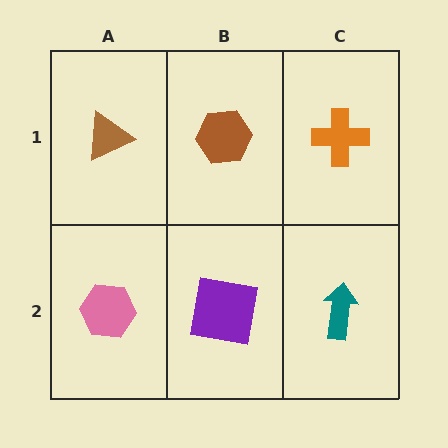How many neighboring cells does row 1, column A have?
2.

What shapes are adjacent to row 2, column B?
A brown hexagon (row 1, column B), a pink hexagon (row 2, column A), a teal arrow (row 2, column C).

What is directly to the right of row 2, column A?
A purple square.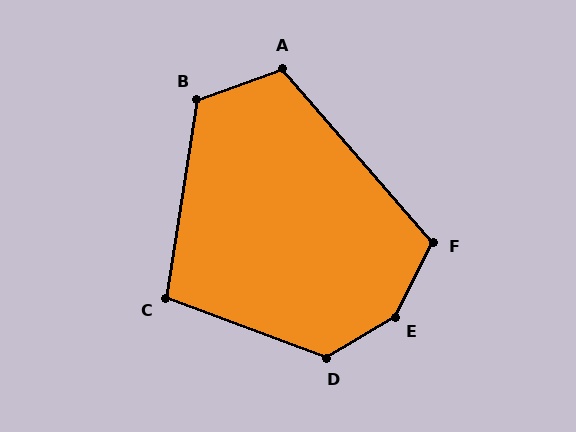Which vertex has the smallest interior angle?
C, at approximately 101 degrees.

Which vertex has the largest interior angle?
E, at approximately 148 degrees.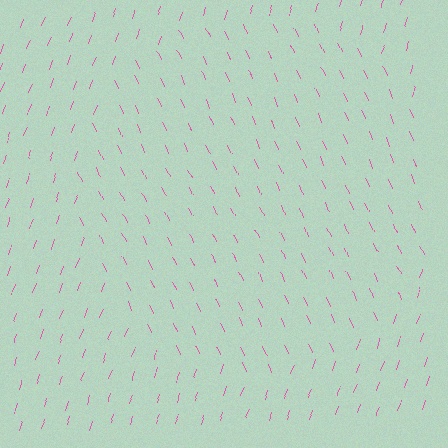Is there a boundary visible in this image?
Yes, there is a texture boundary formed by a change in line orientation.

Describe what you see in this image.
The image is filled with small pink line segments. A circle region in the image has lines oriented differently from the surrounding lines, creating a visible texture boundary.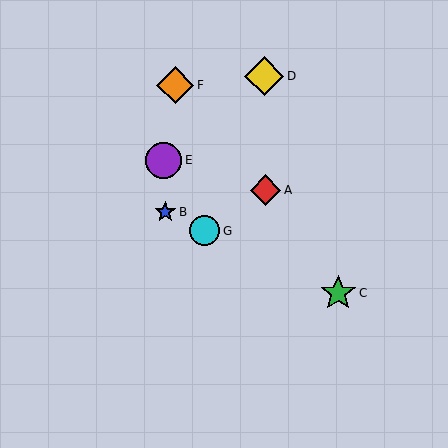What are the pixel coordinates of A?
Object A is at (266, 190).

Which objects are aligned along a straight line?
Objects B, C, G are aligned along a straight line.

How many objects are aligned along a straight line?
3 objects (B, C, G) are aligned along a straight line.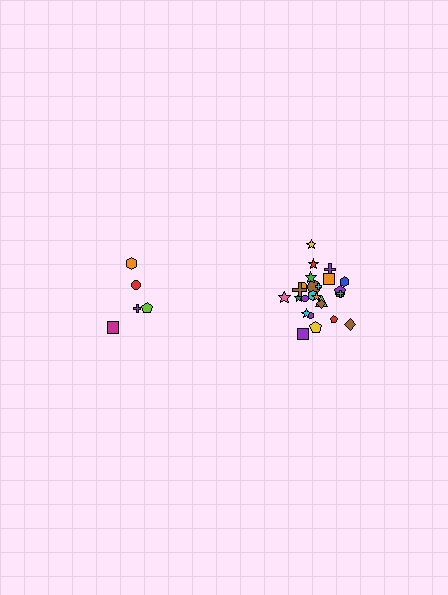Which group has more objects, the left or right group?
The right group.